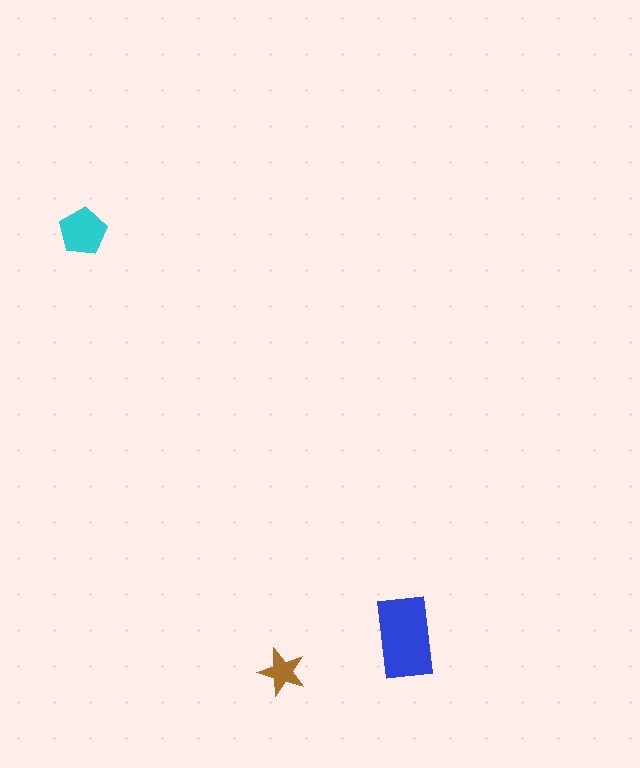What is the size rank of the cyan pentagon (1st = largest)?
2nd.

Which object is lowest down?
The brown star is bottommost.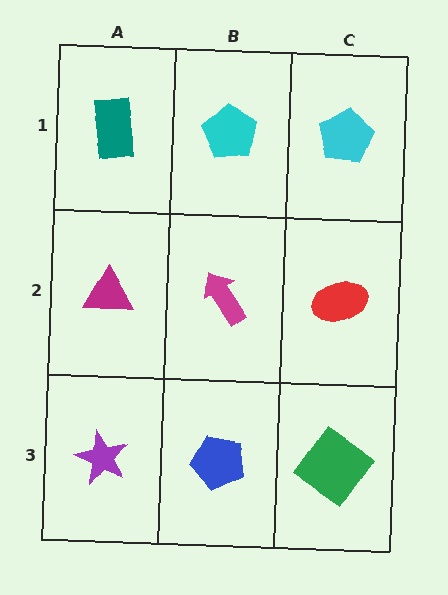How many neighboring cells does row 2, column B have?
4.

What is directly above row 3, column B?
A magenta arrow.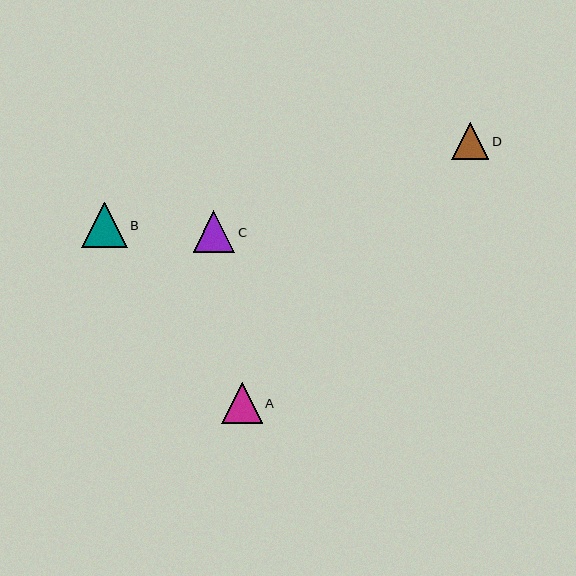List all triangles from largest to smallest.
From largest to smallest: B, C, A, D.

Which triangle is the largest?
Triangle B is the largest with a size of approximately 45 pixels.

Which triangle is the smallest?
Triangle D is the smallest with a size of approximately 37 pixels.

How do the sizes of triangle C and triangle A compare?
Triangle C and triangle A are approximately the same size.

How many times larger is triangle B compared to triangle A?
Triangle B is approximately 1.1 times the size of triangle A.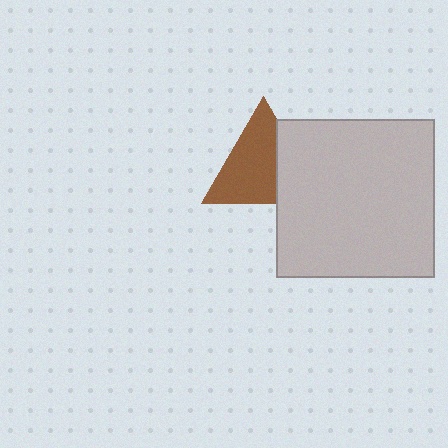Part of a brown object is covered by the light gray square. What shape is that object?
It is a triangle.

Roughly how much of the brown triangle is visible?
Most of it is visible (roughly 67%).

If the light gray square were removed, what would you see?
You would see the complete brown triangle.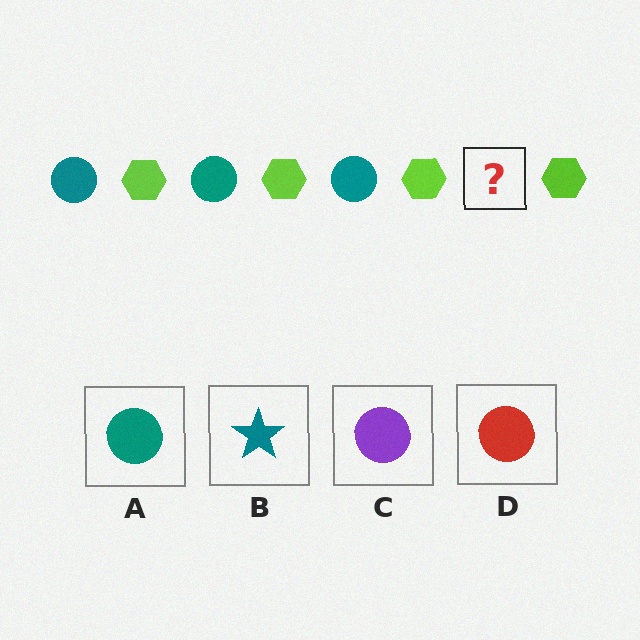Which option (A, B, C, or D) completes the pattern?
A.